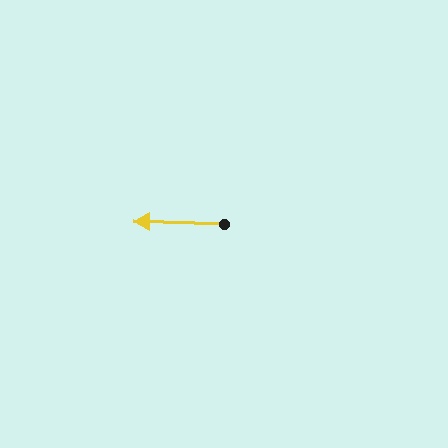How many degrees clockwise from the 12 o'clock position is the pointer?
Approximately 272 degrees.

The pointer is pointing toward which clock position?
Roughly 9 o'clock.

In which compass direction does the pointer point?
West.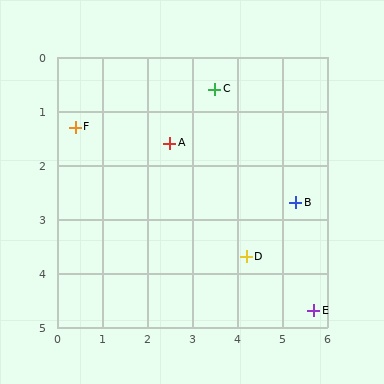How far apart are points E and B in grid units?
Points E and B are about 2.0 grid units apart.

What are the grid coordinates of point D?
Point D is at approximately (4.2, 3.7).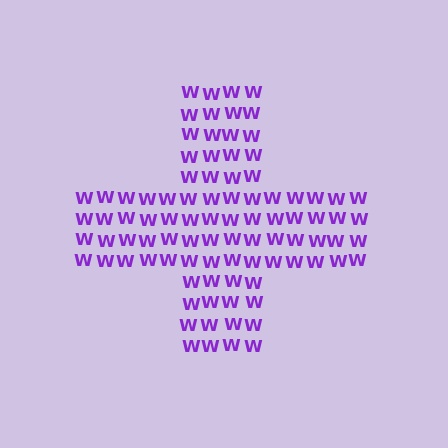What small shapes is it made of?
It is made of small letter W's.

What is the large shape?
The large shape is a cross.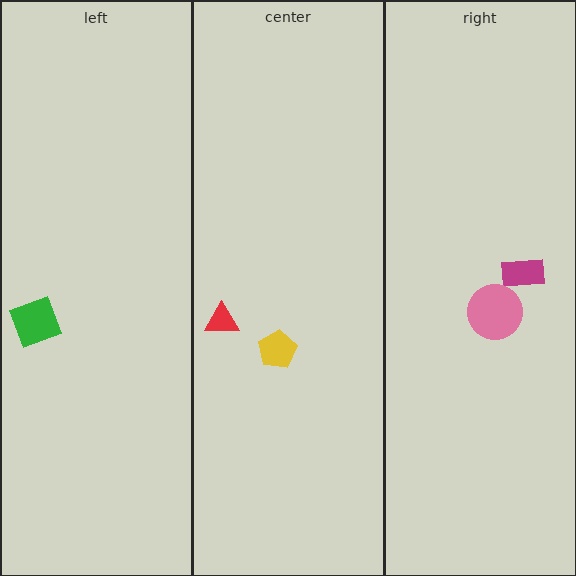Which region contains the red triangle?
The center region.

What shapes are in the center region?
The red triangle, the yellow pentagon.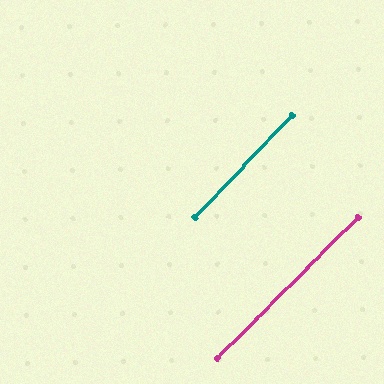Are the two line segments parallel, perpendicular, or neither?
Parallel — their directions differ by only 1.2°.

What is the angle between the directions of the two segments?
Approximately 1 degree.